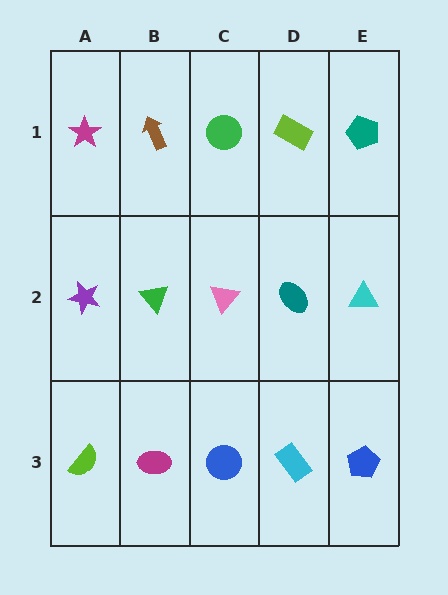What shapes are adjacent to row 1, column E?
A cyan triangle (row 2, column E), a lime rectangle (row 1, column D).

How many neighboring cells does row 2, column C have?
4.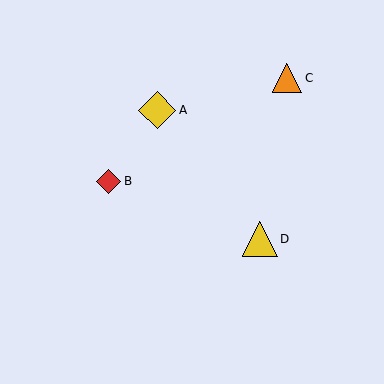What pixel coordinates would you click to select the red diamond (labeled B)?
Click at (109, 181) to select the red diamond B.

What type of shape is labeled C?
Shape C is an orange triangle.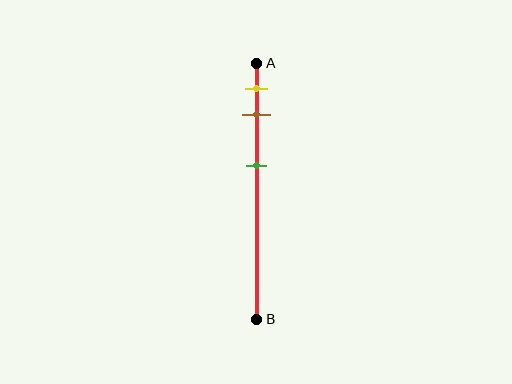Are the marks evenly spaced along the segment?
No, the marks are not evenly spaced.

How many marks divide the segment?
There are 3 marks dividing the segment.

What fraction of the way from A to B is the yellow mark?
The yellow mark is approximately 10% (0.1) of the way from A to B.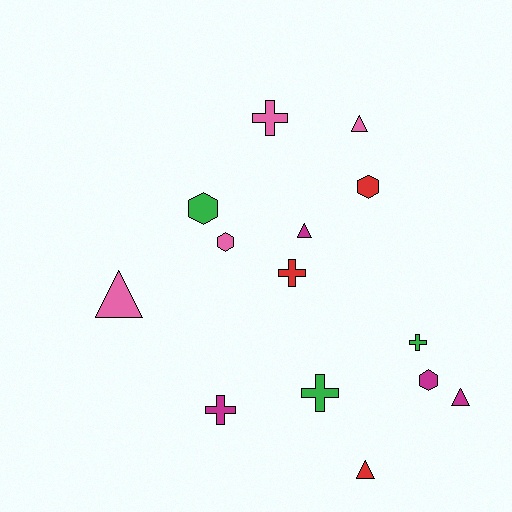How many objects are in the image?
There are 14 objects.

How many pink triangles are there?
There are 2 pink triangles.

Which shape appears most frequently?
Cross, with 5 objects.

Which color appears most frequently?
Pink, with 4 objects.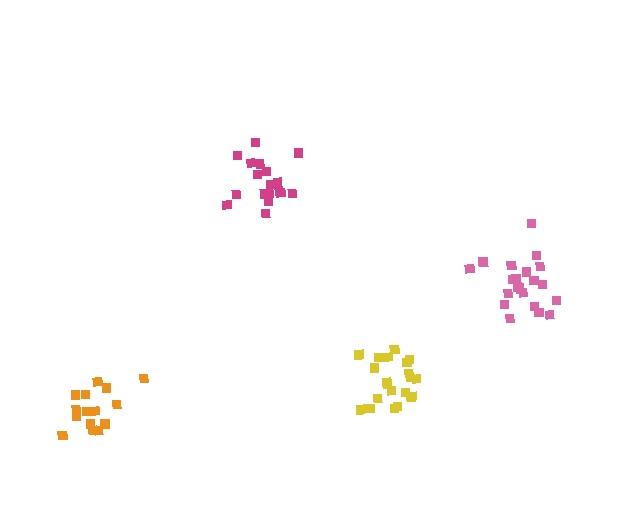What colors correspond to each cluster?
The clusters are colored: pink, magenta, orange, yellow.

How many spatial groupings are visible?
There are 4 spatial groupings.